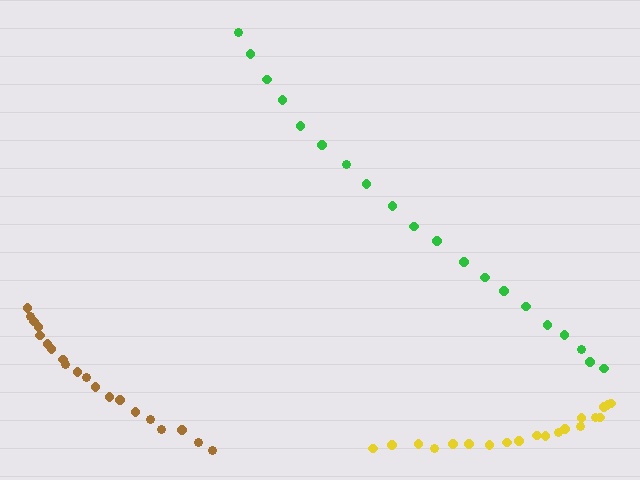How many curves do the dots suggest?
There are 3 distinct paths.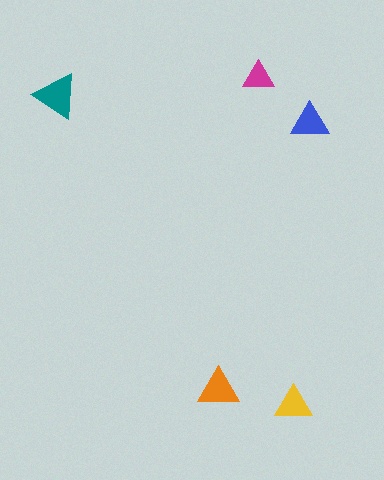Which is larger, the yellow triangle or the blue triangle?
The blue one.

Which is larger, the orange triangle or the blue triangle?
The orange one.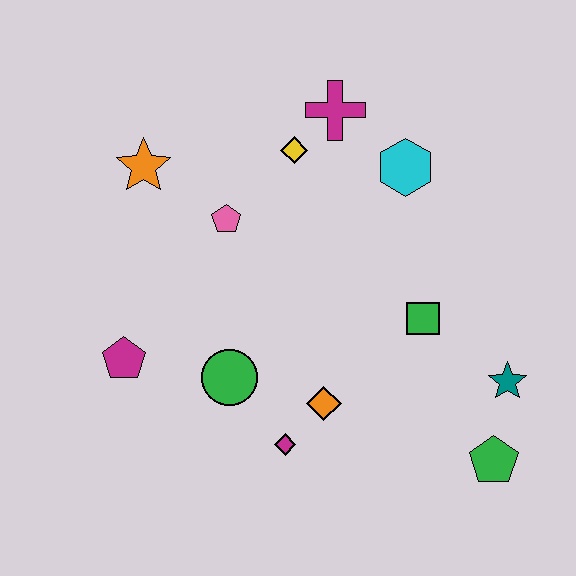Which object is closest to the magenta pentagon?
The green circle is closest to the magenta pentagon.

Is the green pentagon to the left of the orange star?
No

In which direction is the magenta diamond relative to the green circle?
The magenta diamond is below the green circle.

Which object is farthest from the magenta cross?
The green pentagon is farthest from the magenta cross.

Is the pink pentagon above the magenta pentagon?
Yes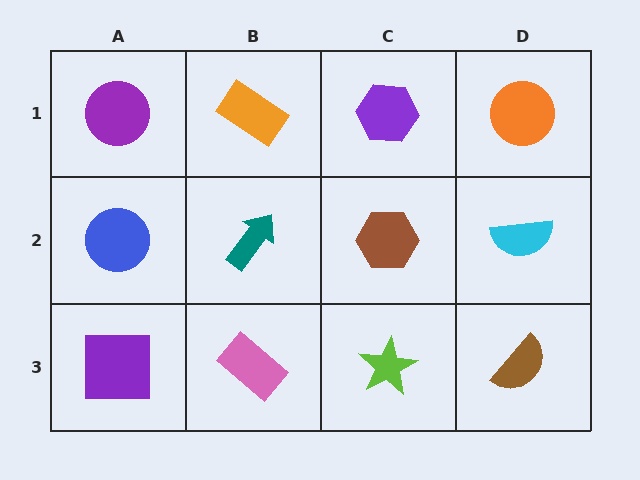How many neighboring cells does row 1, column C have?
3.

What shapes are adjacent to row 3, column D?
A cyan semicircle (row 2, column D), a lime star (row 3, column C).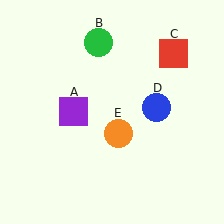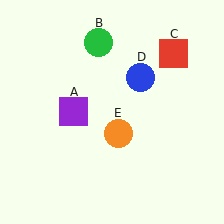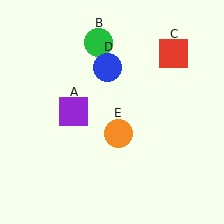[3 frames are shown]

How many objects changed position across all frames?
1 object changed position: blue circle (object D).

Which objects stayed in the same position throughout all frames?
Purple square (object A) and green circle (object B) and red square (object C) and orange circle (object E) remained stationary.